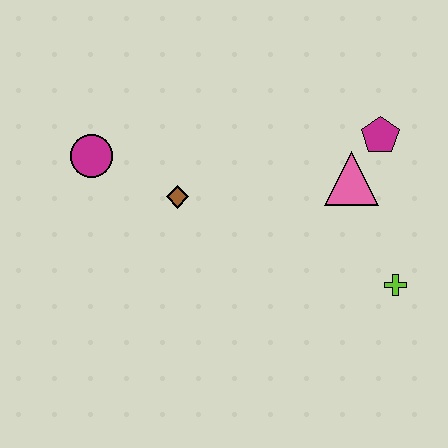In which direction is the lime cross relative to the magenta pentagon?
The lime cross is below the magenta pentagon.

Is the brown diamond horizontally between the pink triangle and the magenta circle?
Yes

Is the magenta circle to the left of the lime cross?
Yes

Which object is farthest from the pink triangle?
The magenta circle is farthest from the pink triangle.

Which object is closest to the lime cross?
The pink triangle is closest to the lime cross.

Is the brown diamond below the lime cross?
No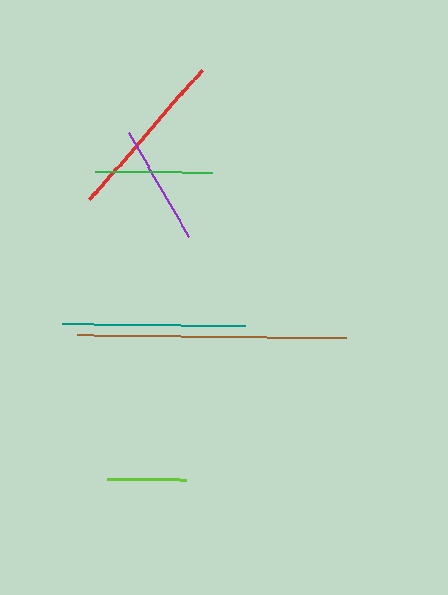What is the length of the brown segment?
The brown segment is approximately 269 pixels long.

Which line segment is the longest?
The brown line is the longest at approximately 269 pixels.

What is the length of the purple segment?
The purple segment is approximately 119 pixels long.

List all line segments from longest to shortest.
From longest to shortest: brown, teal, red, purple, green, lime.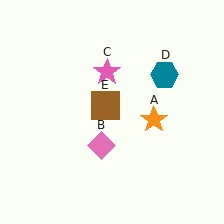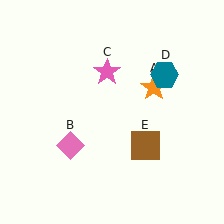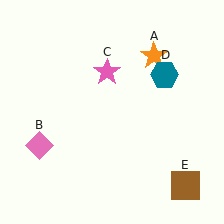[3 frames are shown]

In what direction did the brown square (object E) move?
The brown square (object E) moved down and to the right.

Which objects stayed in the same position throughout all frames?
Pink star (object C) and teal hexagon (object D) remained stationary.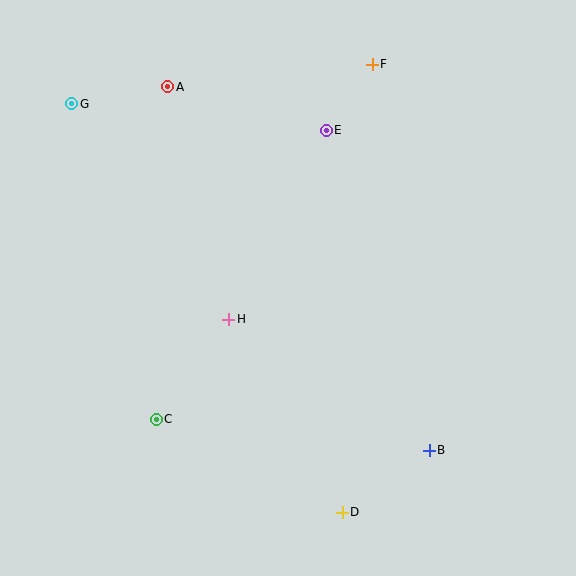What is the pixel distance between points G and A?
The distance between G and A is 97 pixels.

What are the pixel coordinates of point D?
Point D is at (342, 512).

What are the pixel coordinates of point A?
Point A is at (168, 87).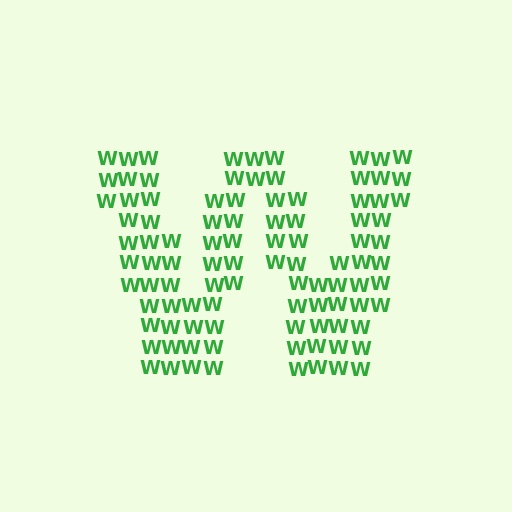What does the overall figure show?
The overall figure shows the letter W.